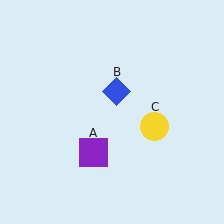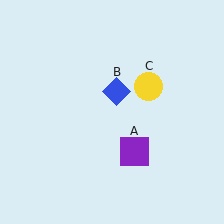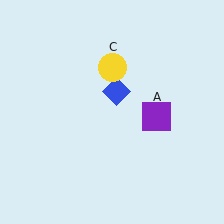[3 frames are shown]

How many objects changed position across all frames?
2 objects changed position: purple square (object A), yellow circle (object C).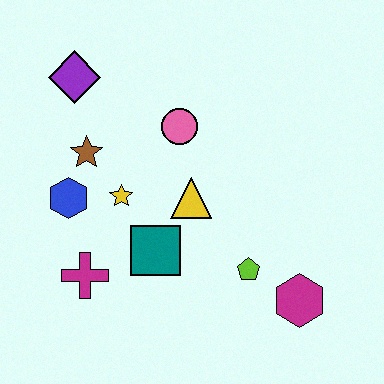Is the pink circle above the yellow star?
Yes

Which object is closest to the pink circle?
The yellow triangle is closest to the pink circle.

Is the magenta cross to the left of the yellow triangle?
Yes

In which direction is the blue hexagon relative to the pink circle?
The blue hexagon is to the left of the pink circle.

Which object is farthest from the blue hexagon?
The magenta hexagon is farthest from the blue hexagon.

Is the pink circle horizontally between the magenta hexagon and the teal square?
Yes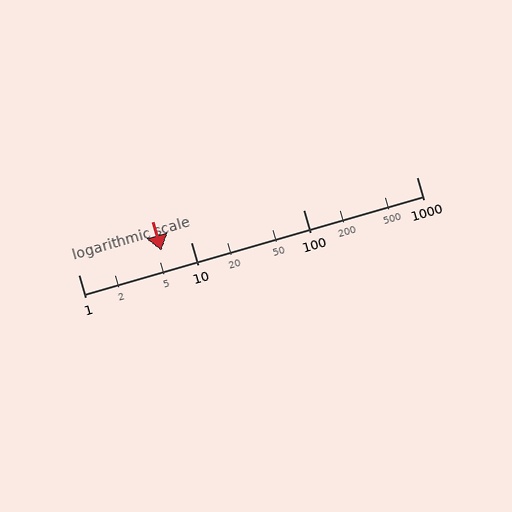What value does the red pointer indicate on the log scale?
The pointer indicates approximately 5.5.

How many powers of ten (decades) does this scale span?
The scale spans 3 decades, from 1 to 1000.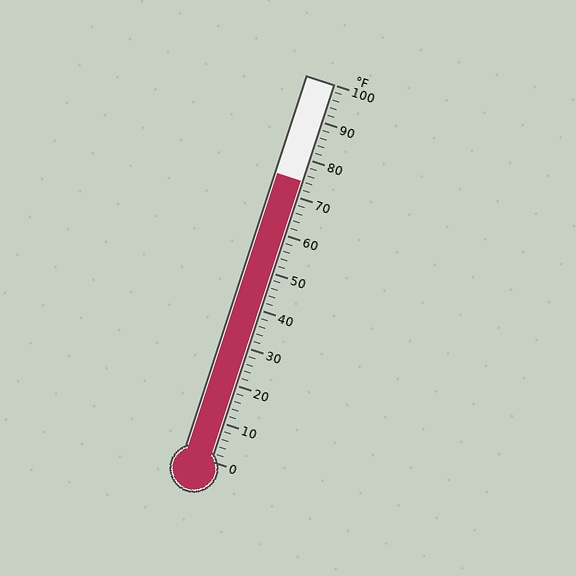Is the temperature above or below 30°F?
The temperature is above 30°F.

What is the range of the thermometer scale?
The thermometer scale ranges from 0°F to 100°F.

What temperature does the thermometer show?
The thermometer shows approximately 74°F.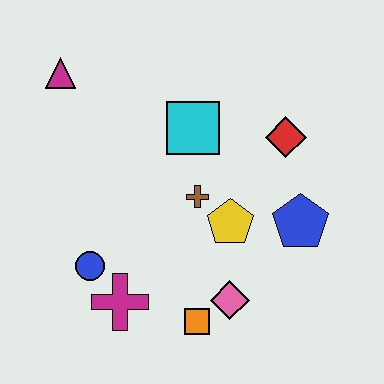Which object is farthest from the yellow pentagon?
The magenta triangle is farthest from the yellow pentagon.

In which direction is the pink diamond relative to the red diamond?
The pink diamond is below the red diamond.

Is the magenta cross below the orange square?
No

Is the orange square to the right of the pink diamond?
No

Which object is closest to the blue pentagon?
The yellow pentagon is closest to the blue pentagon.